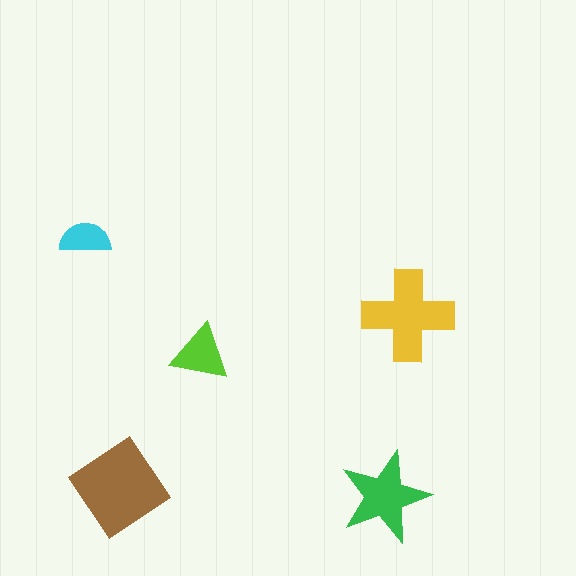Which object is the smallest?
The cyan semicircle.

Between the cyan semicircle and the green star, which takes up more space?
The green star.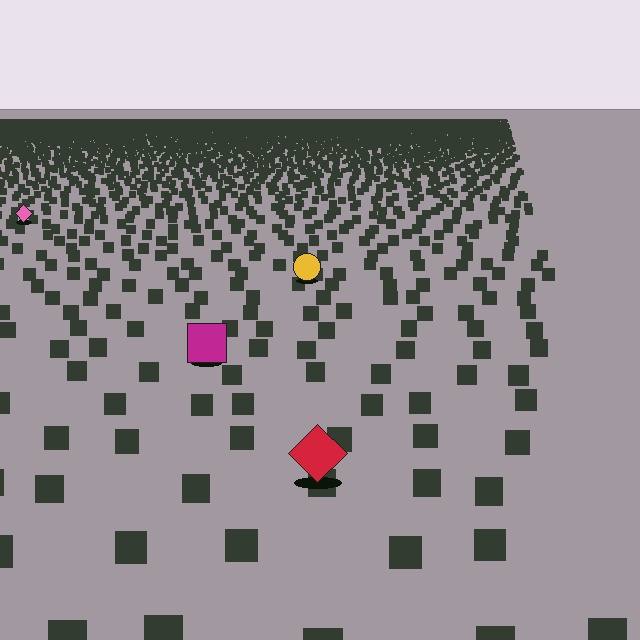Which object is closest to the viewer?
The red diamond is closest. The texture marks near it are larger and more spread out.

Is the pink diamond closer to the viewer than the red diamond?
No. The red diamond is closer — you can tell from the texture gradient: the ground texture is coarser near it.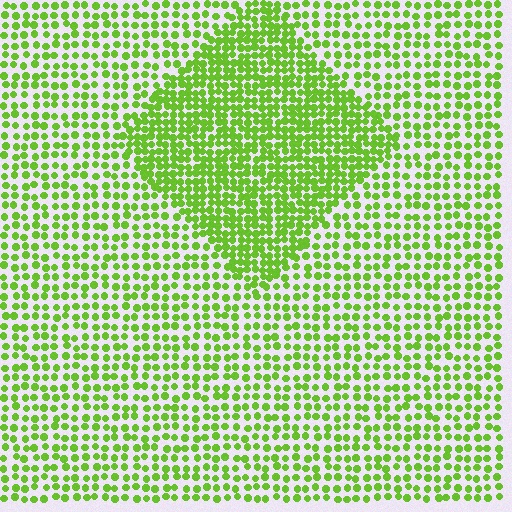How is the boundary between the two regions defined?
The boundary is defined by a change in element density (approximately 1.8x ratio). All elements are the same color, size, and shape.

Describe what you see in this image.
The image contains small lime elements arranged at two different densities. A diamond-shaped region is visible where the elements are more densely packed than the surrounding area.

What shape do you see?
I see a diamond.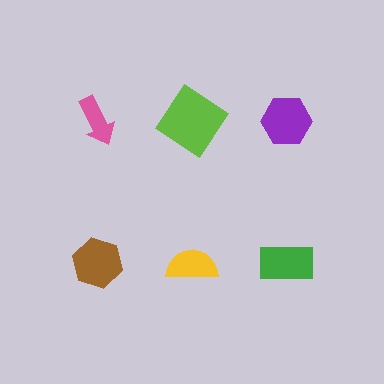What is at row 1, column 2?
A lime diamond.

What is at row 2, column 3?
A green rectangle.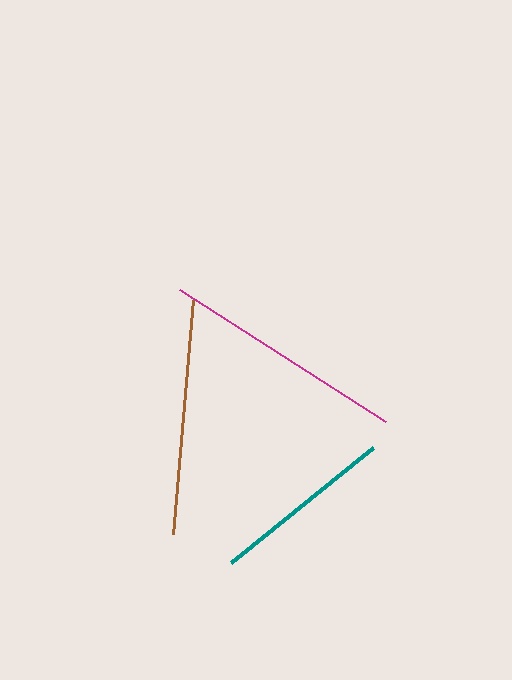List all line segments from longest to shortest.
From longest to shortest: magenta, brown, teal.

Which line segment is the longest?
The magenta line is the longest at approximately 244 pixels.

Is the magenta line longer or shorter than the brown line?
The magenta line is longer than the brown line.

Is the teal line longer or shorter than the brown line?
The brown line is longer than the teal line.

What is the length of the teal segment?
The teal segment is approximately 182 pixels long.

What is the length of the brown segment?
The brown segment is approximately 235 pixels long.